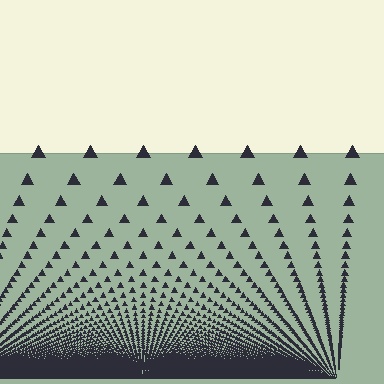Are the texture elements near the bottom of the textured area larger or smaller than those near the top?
Smaller. The gradient is inverted — elements near the bottom are smaller and denser.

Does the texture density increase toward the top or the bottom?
Density increases toward the bottom.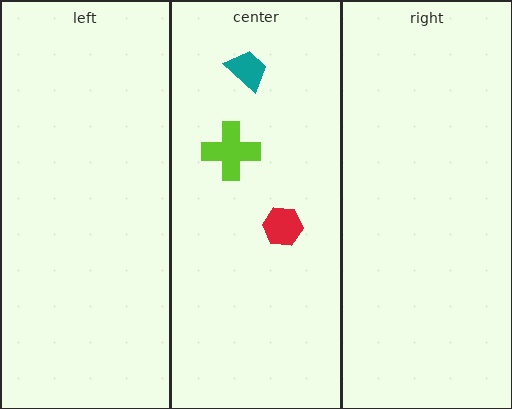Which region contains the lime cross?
The center region.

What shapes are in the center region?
The red hexagon, the teal trapezoid, the lime cross.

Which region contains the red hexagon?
The center region.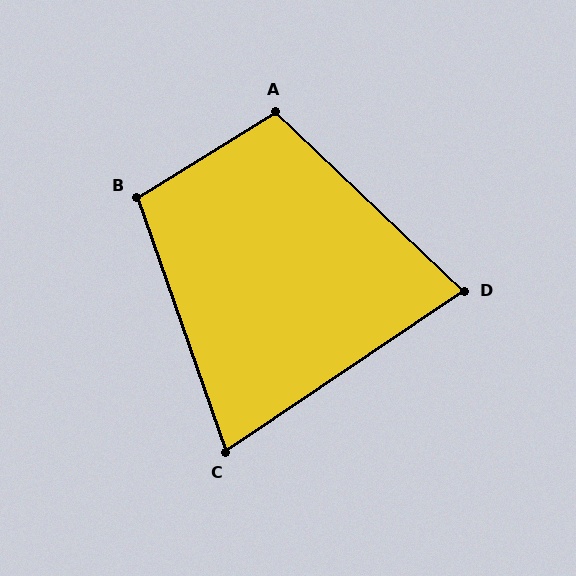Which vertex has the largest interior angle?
A, at approximately 105 degrees.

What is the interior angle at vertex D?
Approximately 77 degrees (acute).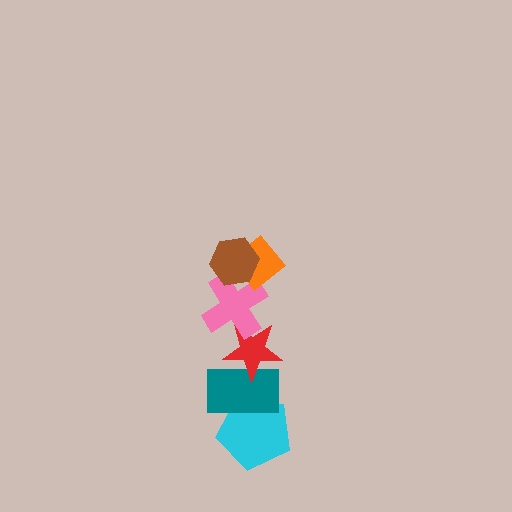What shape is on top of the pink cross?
The orange diamond is on top of the pink cross.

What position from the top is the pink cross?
The pink cross is 3rd from the top.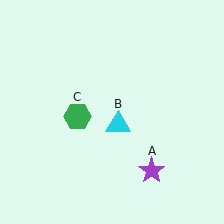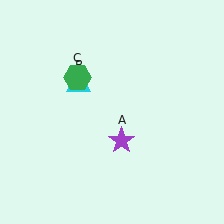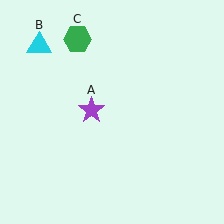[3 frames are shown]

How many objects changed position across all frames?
3 objects changed position: purple star (object A), cyan triangle (object B), green hexagon (object C).